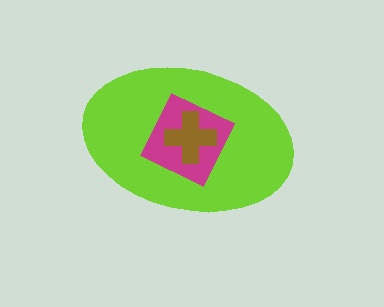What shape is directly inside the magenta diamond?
The brown cross.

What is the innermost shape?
The brown cross.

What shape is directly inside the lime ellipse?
The magenta diamond.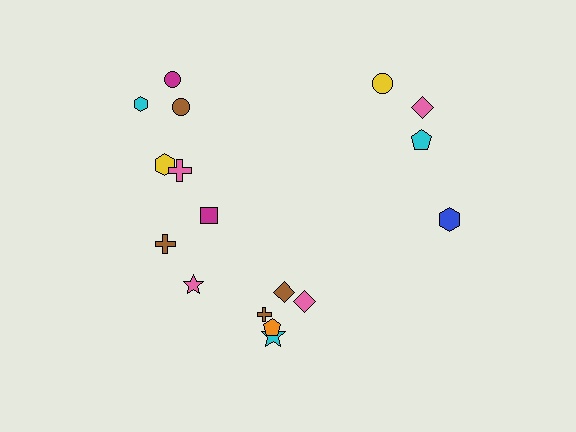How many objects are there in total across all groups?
There are 17 objects.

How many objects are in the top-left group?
There are 7 objects.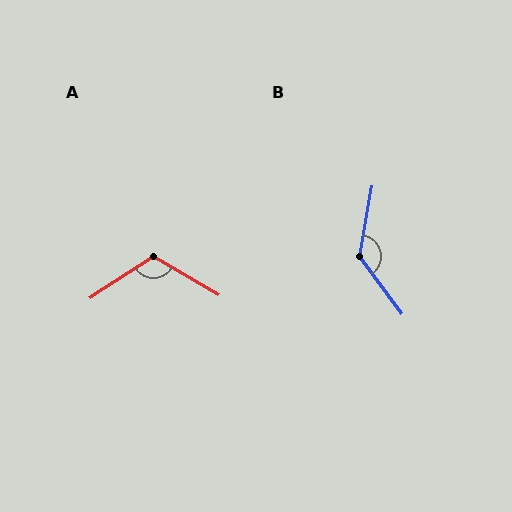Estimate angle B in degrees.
Approximately 134 degrees.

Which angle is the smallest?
A, at approximately 117 degrees.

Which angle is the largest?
B, at approximately 134 degrees.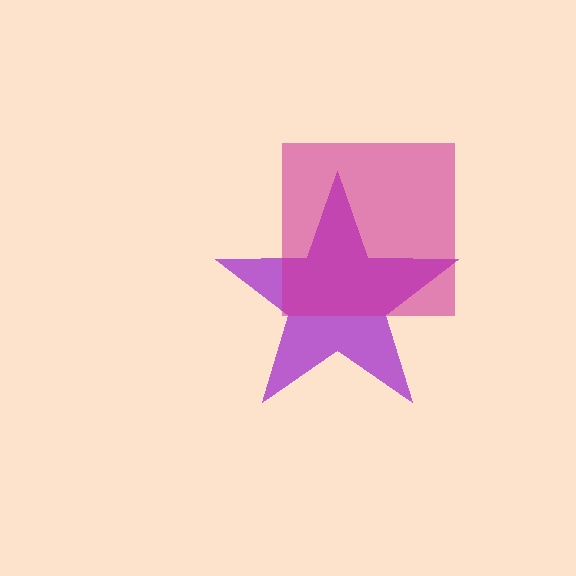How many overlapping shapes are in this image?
There are 2 overlapping shapes in the image.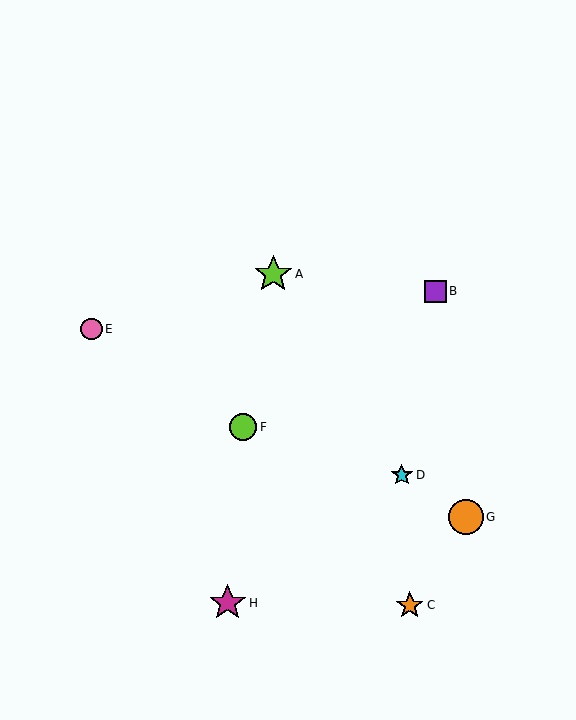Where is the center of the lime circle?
The center of the lime circle is at (243, 427).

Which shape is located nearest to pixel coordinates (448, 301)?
The purple square (labeled B) at (435, 291) is nearest to that location.